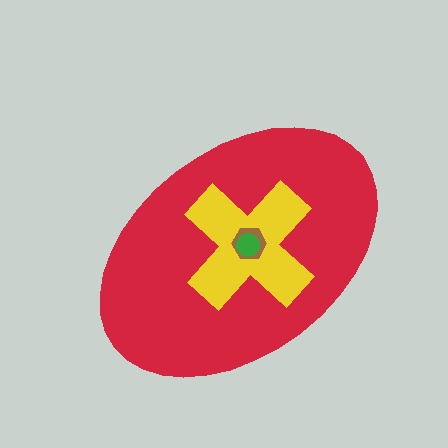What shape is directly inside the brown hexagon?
The green circle.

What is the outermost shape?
The red ellipse.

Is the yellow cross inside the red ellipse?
Yes.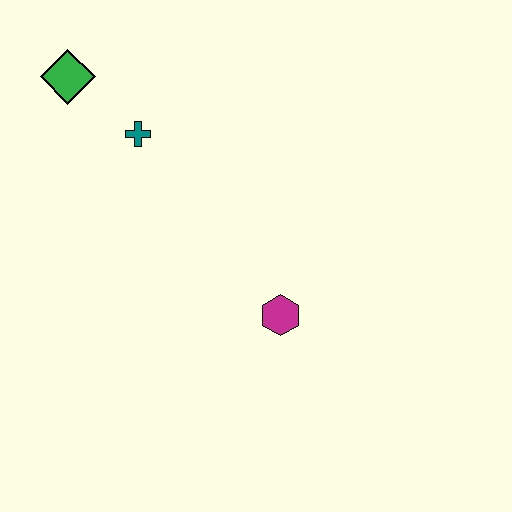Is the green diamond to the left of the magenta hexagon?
Yes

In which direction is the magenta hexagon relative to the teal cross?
The magenta hexagon is below the teal cross.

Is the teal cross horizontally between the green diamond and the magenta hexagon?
Yes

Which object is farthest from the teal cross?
The magenta hexagon is farthest from the teal cross.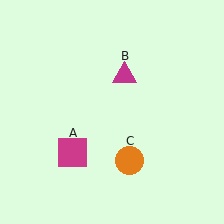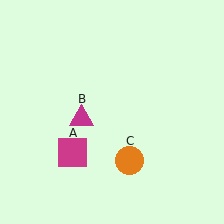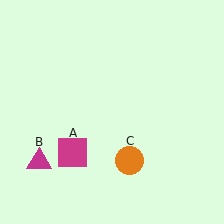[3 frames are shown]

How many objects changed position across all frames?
1 object changed position: magenta triangle (object B).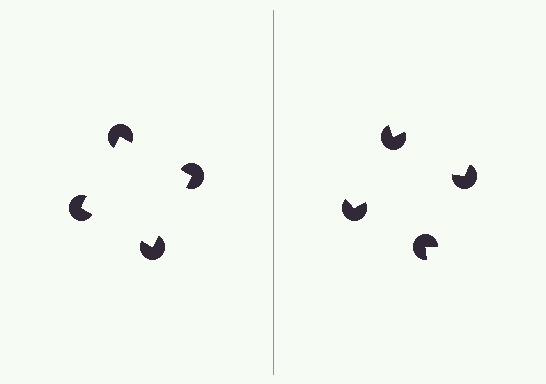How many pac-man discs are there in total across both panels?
8 — 4 on each side.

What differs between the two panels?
The pac-man discs are positioned identically on both sides; only the wedge orientations differ. On the left they align to a square; on the right they are misaligned.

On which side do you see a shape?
An illusory square appears on the left side. On the right side the wedge cuts are rotated, so no coherent shape forms.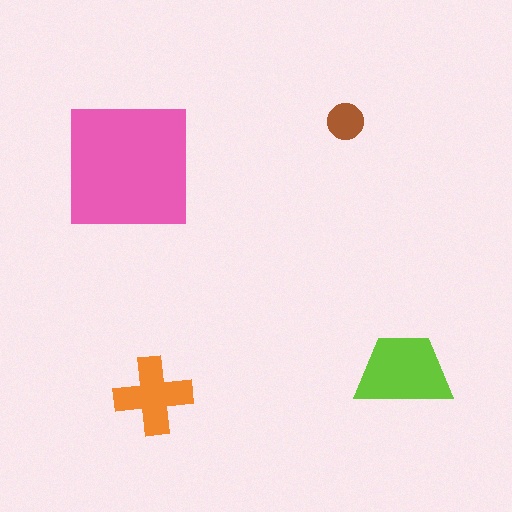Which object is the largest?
The pink square.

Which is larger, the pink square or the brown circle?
The pink square.